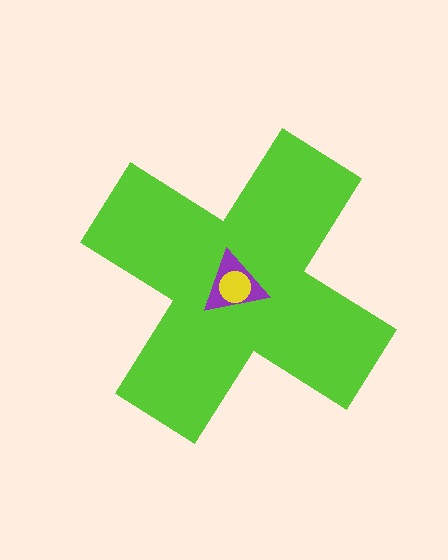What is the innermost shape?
The yellow circle.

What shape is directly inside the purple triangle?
The yellow circle.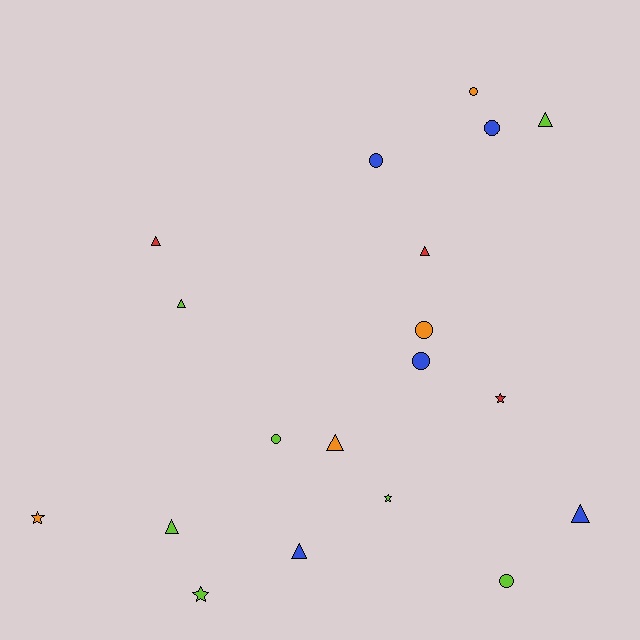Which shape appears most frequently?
Triangle, with 8 objects.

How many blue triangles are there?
There are 2 blue triangles.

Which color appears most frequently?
Lime, with 7 objects.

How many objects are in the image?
There are 19 objects.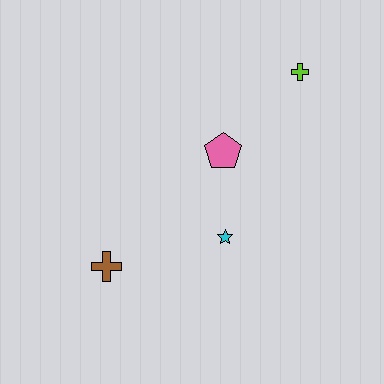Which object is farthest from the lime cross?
The brown cross is farthest from the lime cross.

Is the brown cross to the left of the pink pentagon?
Yes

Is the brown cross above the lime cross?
No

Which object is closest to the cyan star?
The pink pentagon is closest to the cyan star.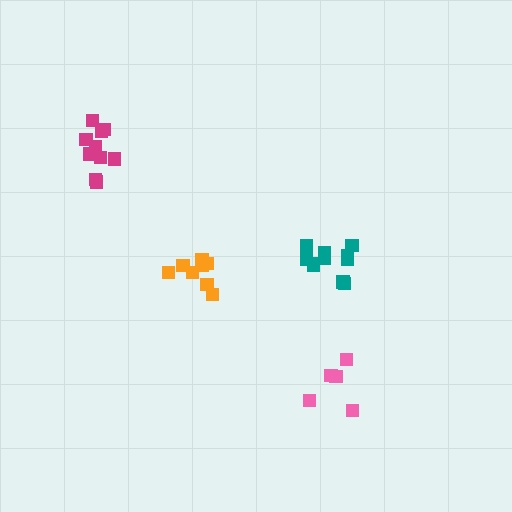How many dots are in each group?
Group 1: 11 dots, Group 2: 8 dots, Group 3: 5 dots, Group 4: 10 dots (34 total).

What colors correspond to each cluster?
The clusters are colored: teal, orange, pink, magenta.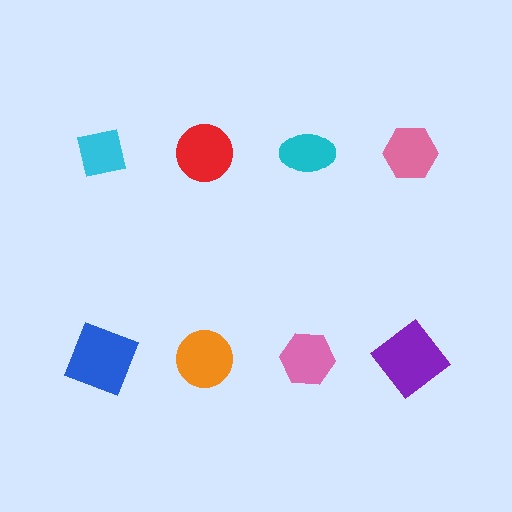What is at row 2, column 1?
A blue square.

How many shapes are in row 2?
4 shapes.